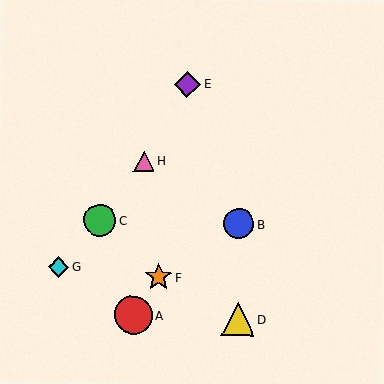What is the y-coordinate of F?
Object F is at y≈277.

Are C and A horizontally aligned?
No, C is at y≈220 and A is at y≈316.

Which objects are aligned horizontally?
Objects B, C are aligned horizontally.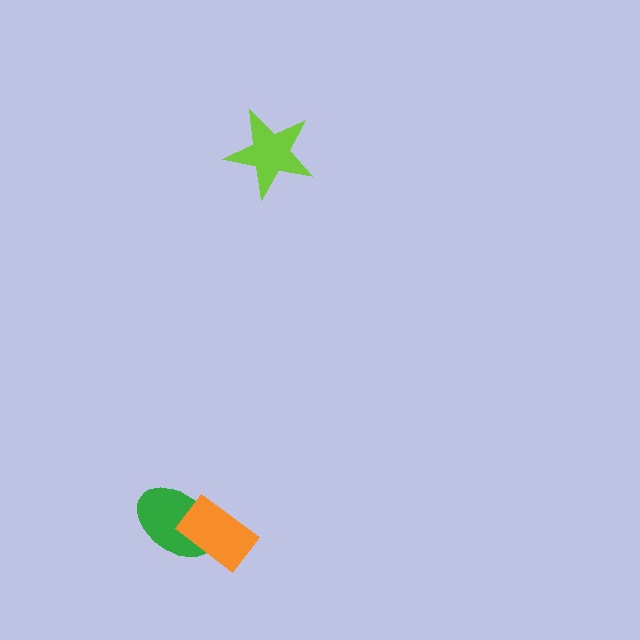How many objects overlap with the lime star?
0 objects overlap with the lime star.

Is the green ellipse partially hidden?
Yes, it is partially covered by another shape.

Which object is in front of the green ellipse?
The orange rectangle is in front of the green ellipse.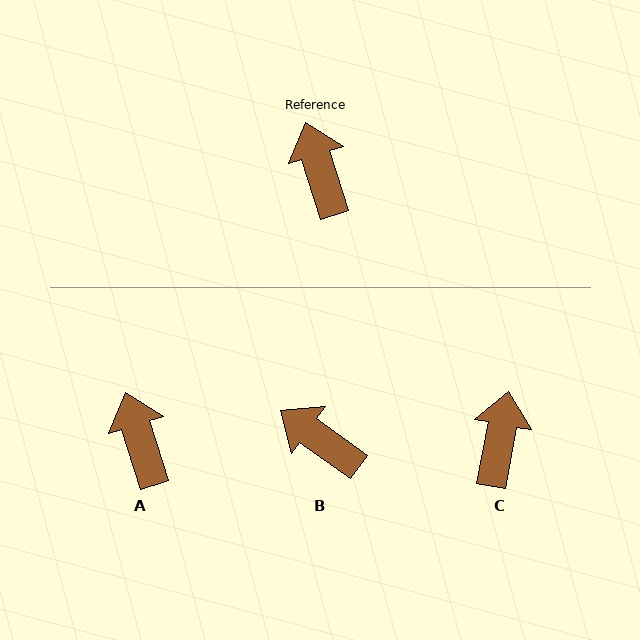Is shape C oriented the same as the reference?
No, it is off by about 28 degrees.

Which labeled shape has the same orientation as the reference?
A.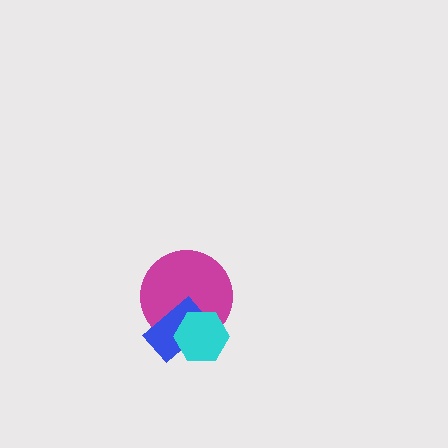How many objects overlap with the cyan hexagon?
2 objects overlap with the cyan hexagon.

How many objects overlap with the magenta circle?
2 objects overlap with the magenta circle.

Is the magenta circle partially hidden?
Yes, it is partially covered by another shape.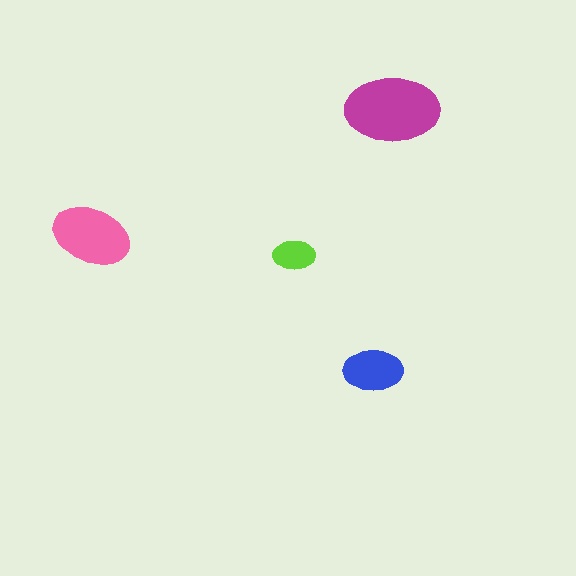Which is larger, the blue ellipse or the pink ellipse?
The pink one.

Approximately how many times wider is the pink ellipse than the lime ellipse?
About 2 times wider.